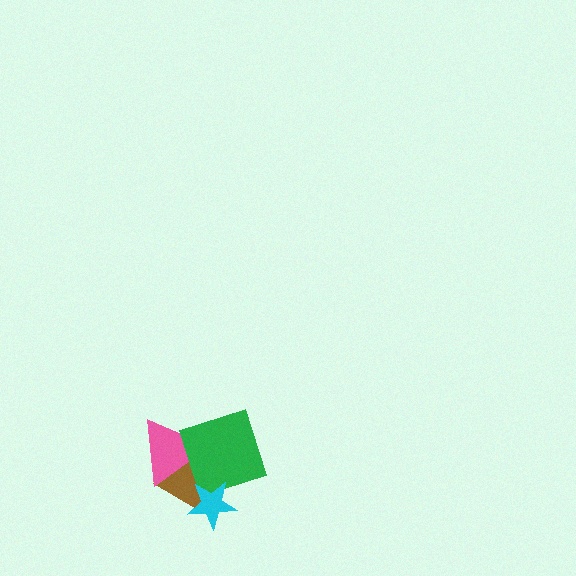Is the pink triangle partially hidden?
Yes, it is partially covered by another shape.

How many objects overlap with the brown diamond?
3 objects overlap with the brown diamond.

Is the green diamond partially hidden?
Yes, it is partially covered by another shape.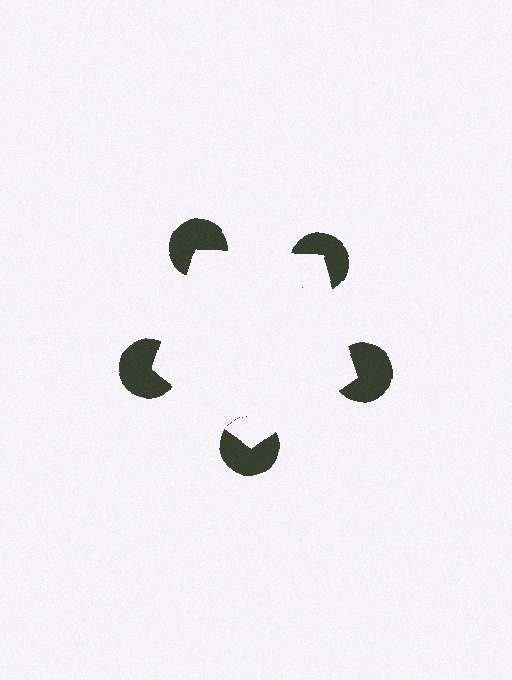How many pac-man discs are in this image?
There are 5 — one at each vertex of the illusory pentagon.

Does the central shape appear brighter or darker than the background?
It typically appears slightly brighter than the background, even though no actual brightness change is drawn.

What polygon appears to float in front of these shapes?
An illusory pentagon — its edges are inferred from the aligned wedge cuts in the pac-man discs, not physically drawn.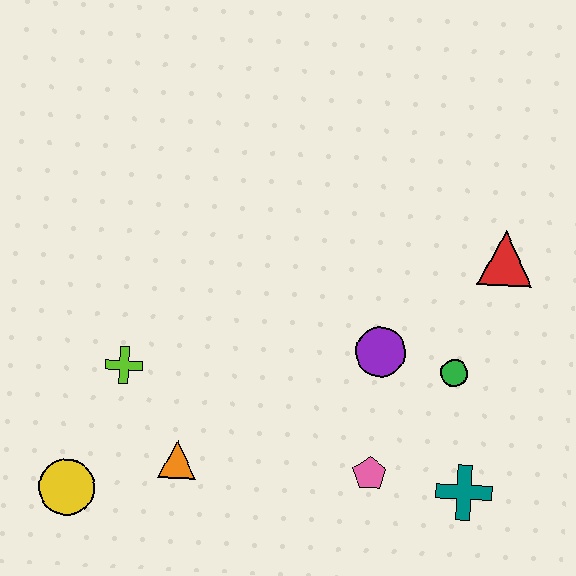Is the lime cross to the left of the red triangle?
Yes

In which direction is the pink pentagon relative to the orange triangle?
The pink pentagon is to the right of the orange triangle.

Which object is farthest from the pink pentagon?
The yellow circle is farthest from the pink pentagon.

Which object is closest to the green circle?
The purple circle is closest to the green circle.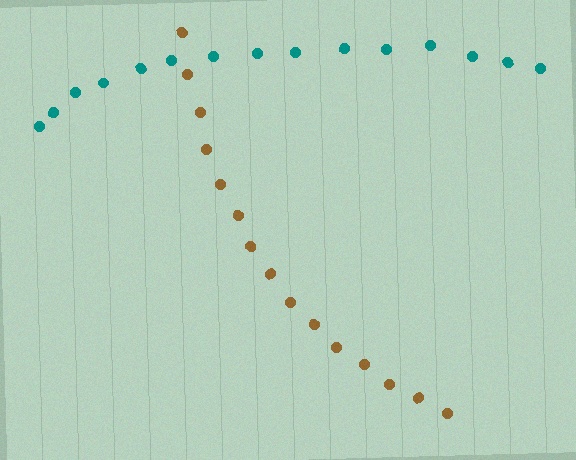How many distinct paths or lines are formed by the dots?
There are 2 distinct paths.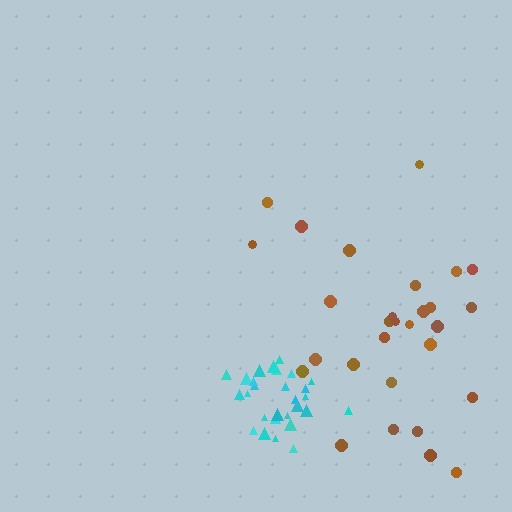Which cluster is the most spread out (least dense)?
Brown.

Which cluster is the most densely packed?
Cyan.